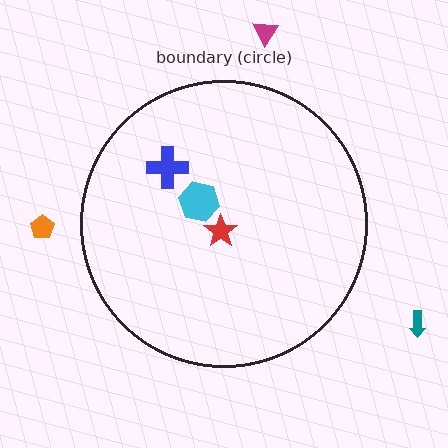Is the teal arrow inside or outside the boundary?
Outside.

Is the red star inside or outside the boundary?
Inside.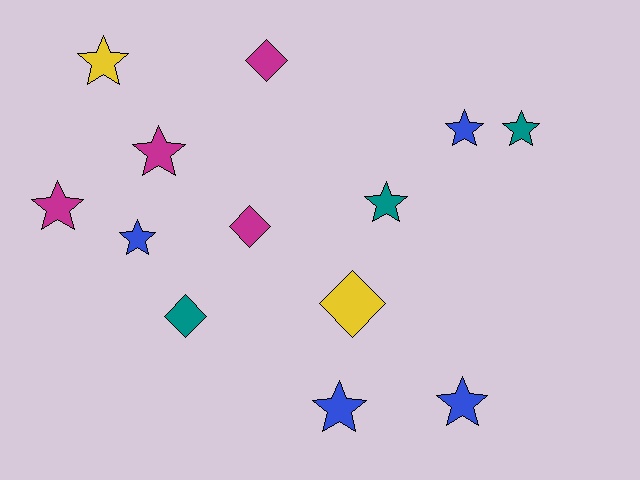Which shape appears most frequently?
Star, with 9 objects.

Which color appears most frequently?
Magenta, with 4 objects.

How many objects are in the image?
There are 13 objects.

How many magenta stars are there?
There are 2 magenta stars.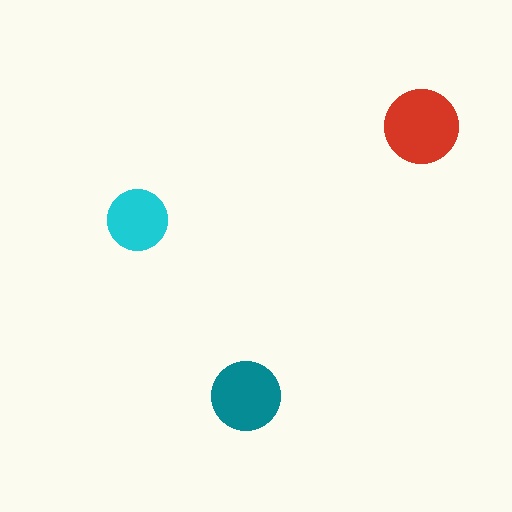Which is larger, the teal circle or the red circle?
The red one.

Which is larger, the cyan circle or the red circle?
The red one.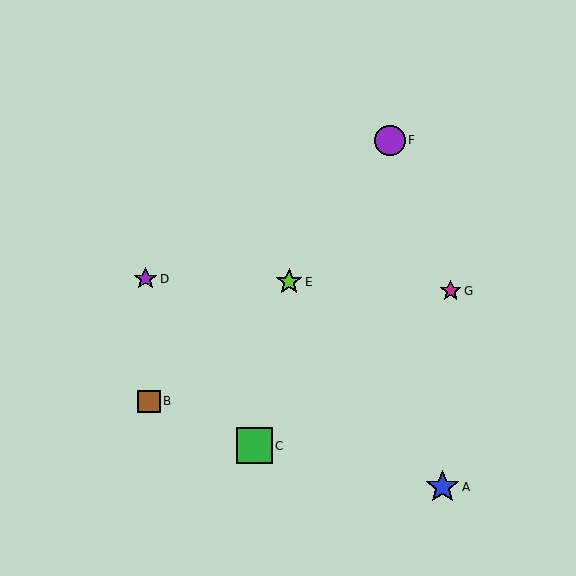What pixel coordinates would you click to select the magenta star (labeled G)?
Click at (451, 291) to select the magenta star G.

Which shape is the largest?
The green square (labeled C) is the largest.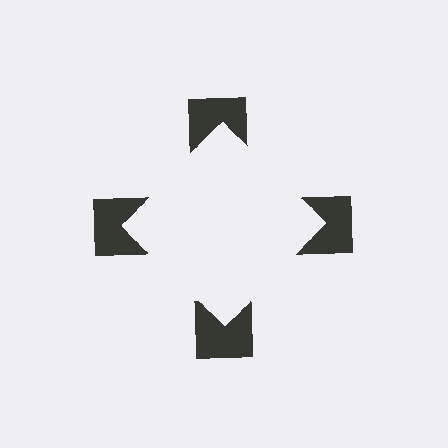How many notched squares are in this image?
There are 4 — one at each vertex of the illusory square.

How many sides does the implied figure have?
4 sides.